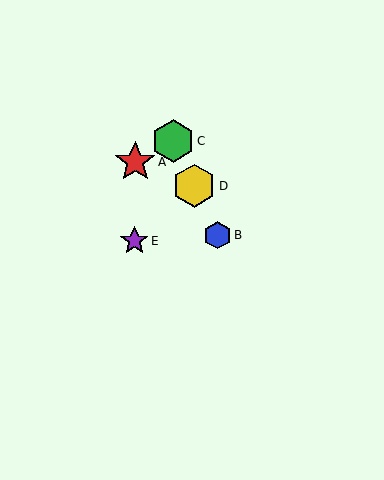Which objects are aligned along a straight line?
Objects B, C, D are aligned along a straight line.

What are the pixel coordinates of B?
Object B is at (218, 235).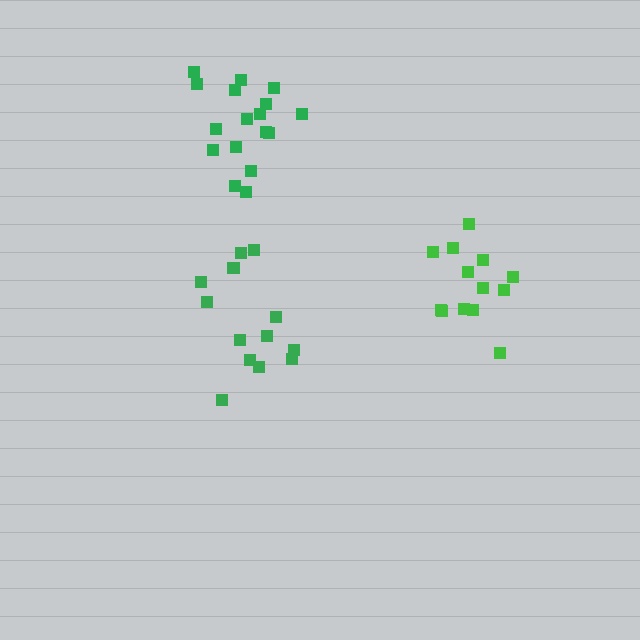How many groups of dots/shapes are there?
There are 3 groups.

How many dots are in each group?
Group 1: 13 dots, Group 2: 17 dots, Group 3: 13 dots (43 total).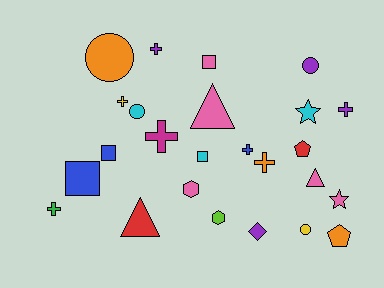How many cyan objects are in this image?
There are 3 cyan objects.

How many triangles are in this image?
There are 3 triangles.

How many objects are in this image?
There are 25 objects.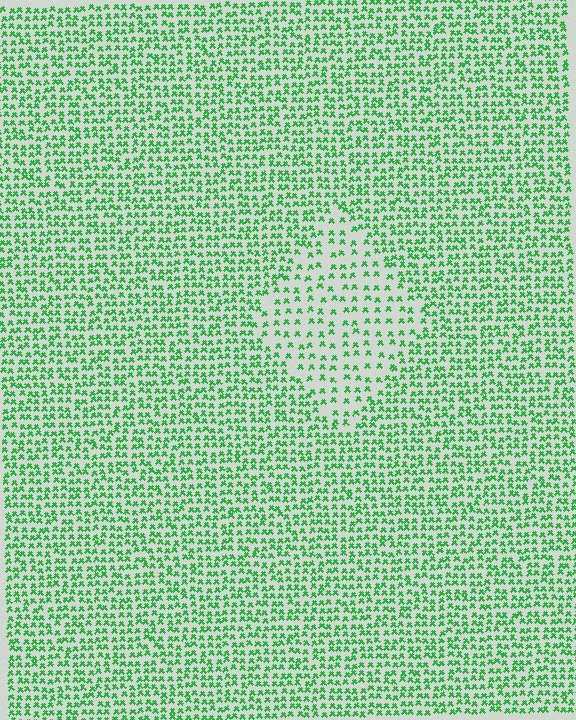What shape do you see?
I see a diamond.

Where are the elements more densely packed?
The elements are more densely packed outside the diamond boundary.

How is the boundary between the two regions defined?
The boundary is defined by a change in element density (approximately 2.0x ratio). All elements are the same color, size, and shape.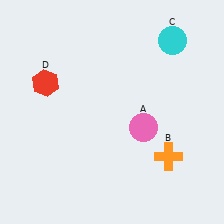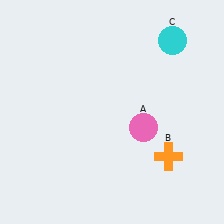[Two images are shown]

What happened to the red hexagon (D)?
The red hexagon (D) was removed in Image 2. It was in the top-left area of Image 1.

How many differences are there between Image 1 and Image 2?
There is 1 difference between the two images.